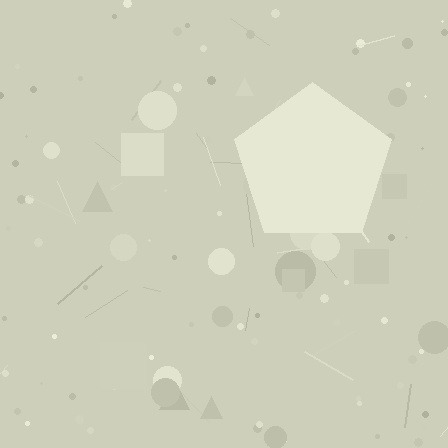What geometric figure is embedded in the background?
A pentagon is embedded in the background.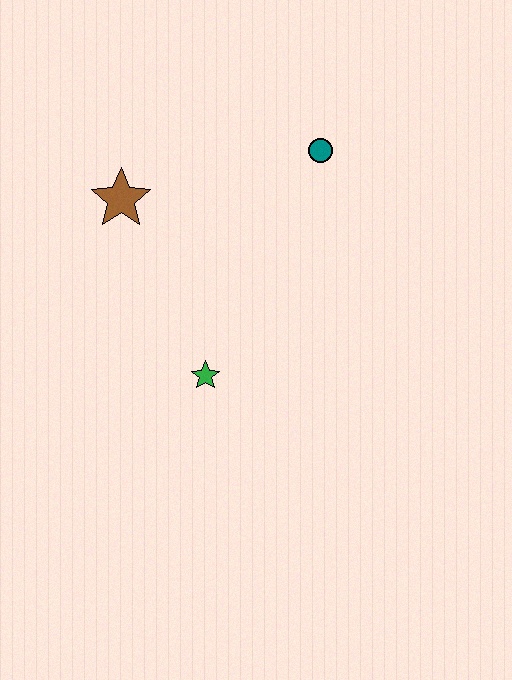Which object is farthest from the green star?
The teal circle is farthest from the green star.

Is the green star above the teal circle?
No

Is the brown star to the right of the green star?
No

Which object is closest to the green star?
The brown star is closest to the green star.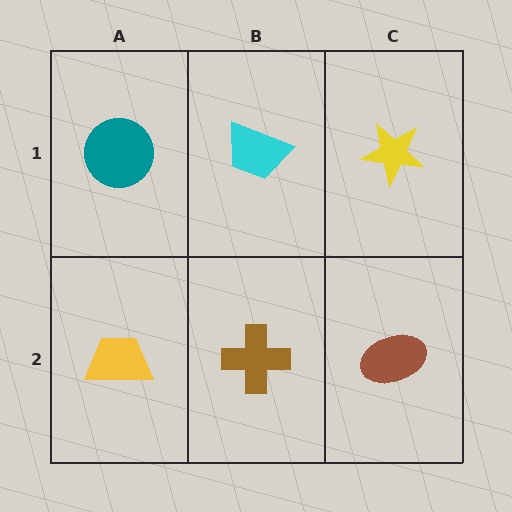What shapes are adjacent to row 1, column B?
A brown cross (row 2, column B), a teal circle (row 1, column A), a yellow star (row 1, column C).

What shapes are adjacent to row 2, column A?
A teal circle (row 1, column A), a brown cross (row 2, column B).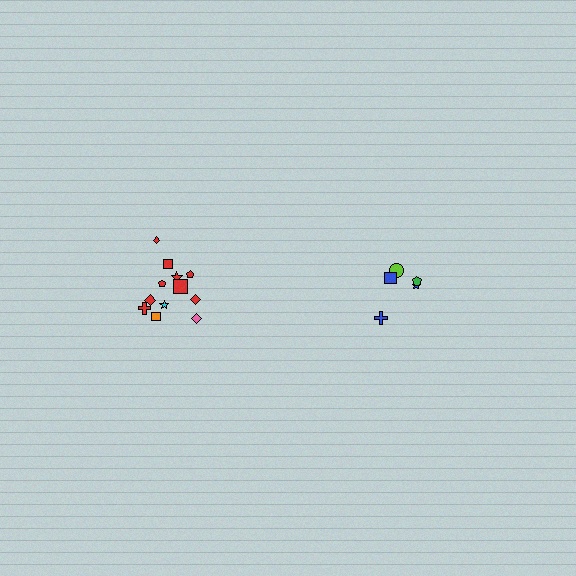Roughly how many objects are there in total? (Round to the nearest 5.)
Roughly 15 objects in total.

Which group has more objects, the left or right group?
The left group.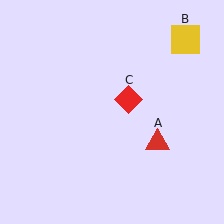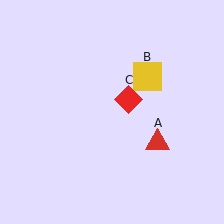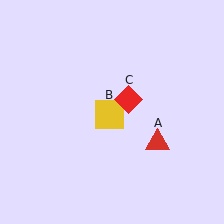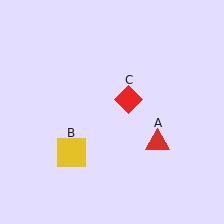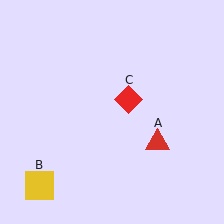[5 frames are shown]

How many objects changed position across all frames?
1 object changed position: yellow square (object B).